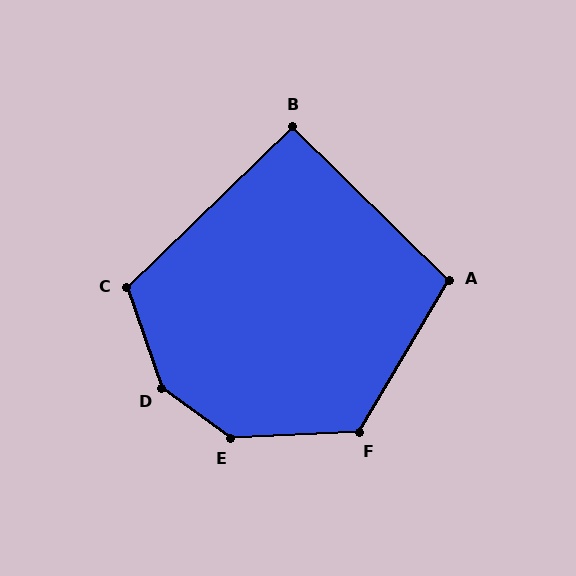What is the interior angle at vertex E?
Approximately 141 degrees (obtuse).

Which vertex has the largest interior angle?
D, at approximately 145 degrees.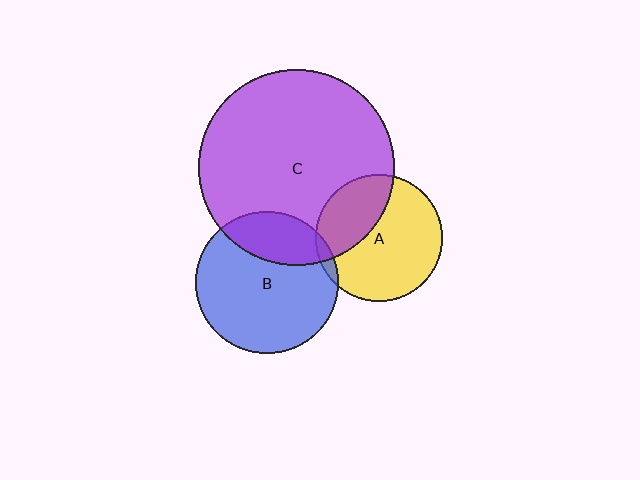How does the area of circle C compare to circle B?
Approximately 1.9 times.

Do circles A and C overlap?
Yes.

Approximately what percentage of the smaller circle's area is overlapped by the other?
Approximately 35%.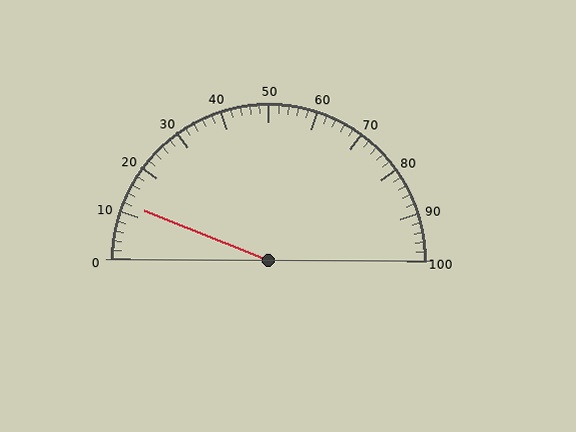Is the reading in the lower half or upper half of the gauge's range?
The reading is in the lower half of the range (0 to 100).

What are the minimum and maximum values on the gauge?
The gauge ranges from 0 to 100.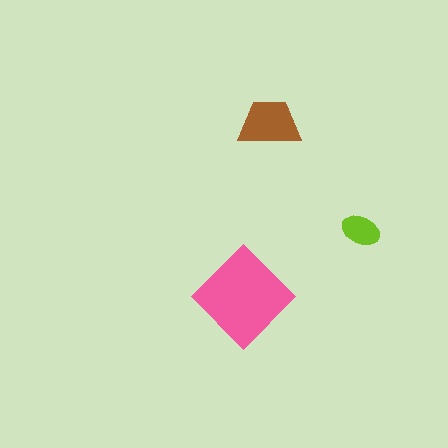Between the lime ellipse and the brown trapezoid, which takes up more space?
The brown trapezoid.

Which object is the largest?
The pink diamond.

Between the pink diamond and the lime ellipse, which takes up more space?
The pink diamond.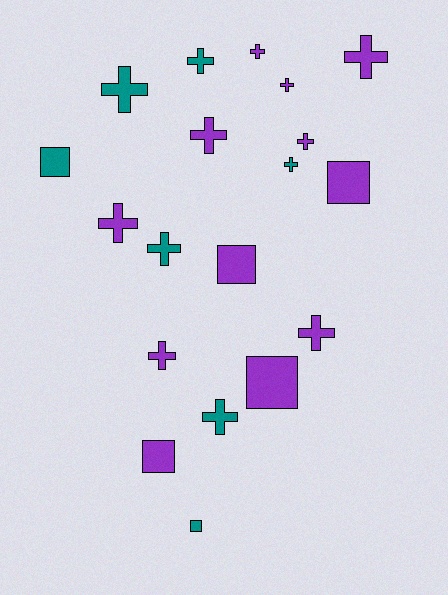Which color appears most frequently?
Purple, with 12 objects.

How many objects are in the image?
There are 19 objects.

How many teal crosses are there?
There are 5 teal crosses.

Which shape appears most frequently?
Cross, with 13 objects.